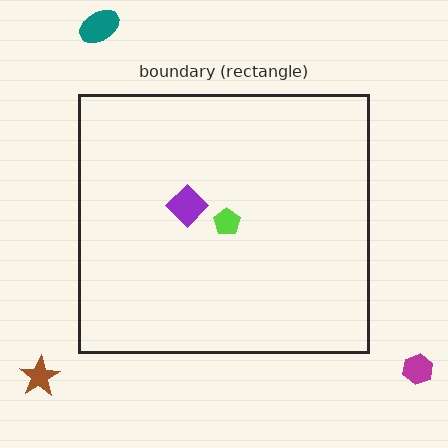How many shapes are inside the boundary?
2 inside, 3 outside.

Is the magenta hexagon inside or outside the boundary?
Outside.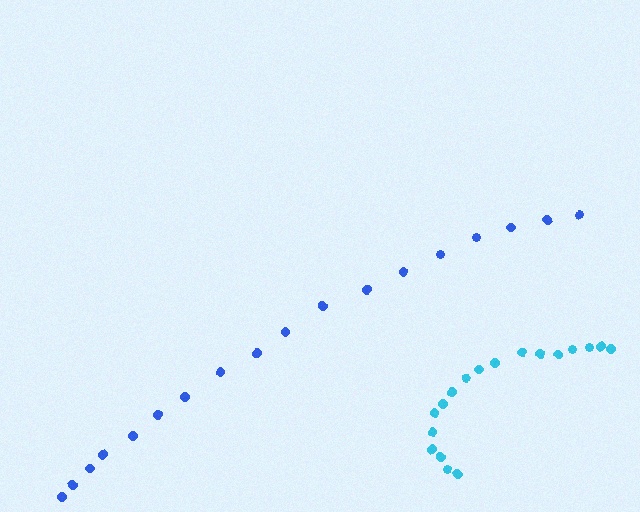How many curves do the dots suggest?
There are 2 distinct paths.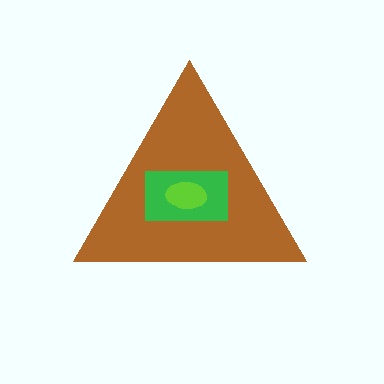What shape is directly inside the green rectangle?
The lime ellipse.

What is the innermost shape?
The lime ellipse.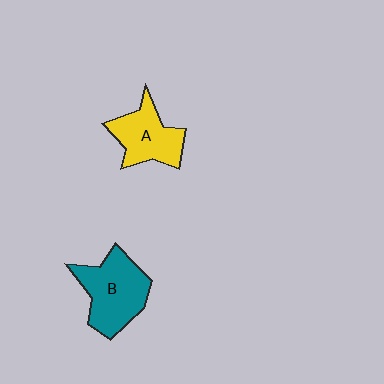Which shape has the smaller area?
Shape A (yellow).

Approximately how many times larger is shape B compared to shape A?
Approximately 1.3 times.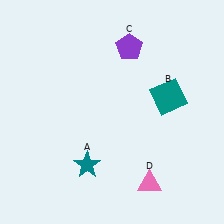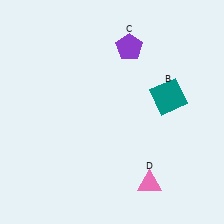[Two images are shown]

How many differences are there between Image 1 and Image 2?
There is 1 difference between the two images.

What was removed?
The teal star (A) was removed in Image 2.